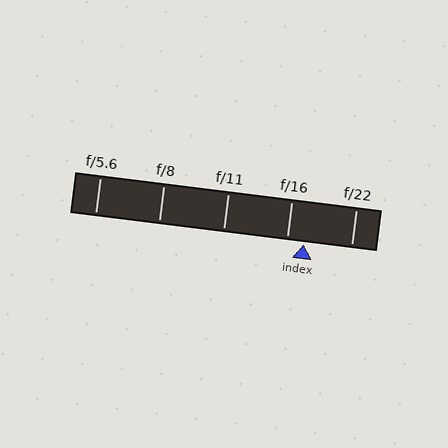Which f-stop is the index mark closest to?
The index mark is closest to f/16.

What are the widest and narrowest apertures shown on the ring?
The widest aperture shown is f/5.6 and the narrowest is f/22.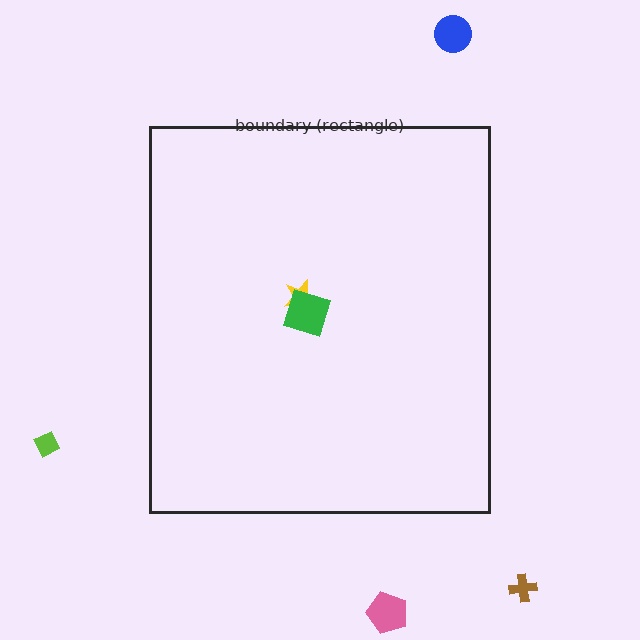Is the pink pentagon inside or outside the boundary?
Outside.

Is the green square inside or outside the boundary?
Inside.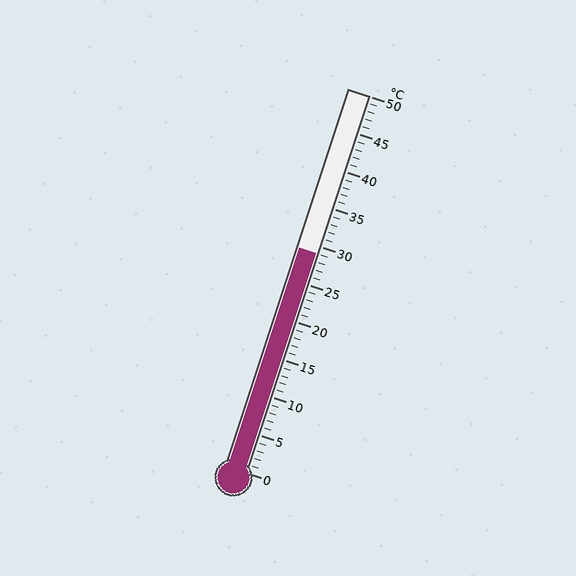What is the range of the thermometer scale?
The thermometer scale ranges from 0°C to 50°C.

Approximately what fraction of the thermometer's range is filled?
The thermometer is filled to approximately 60% of its range.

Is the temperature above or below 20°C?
The temperature is above 20°C.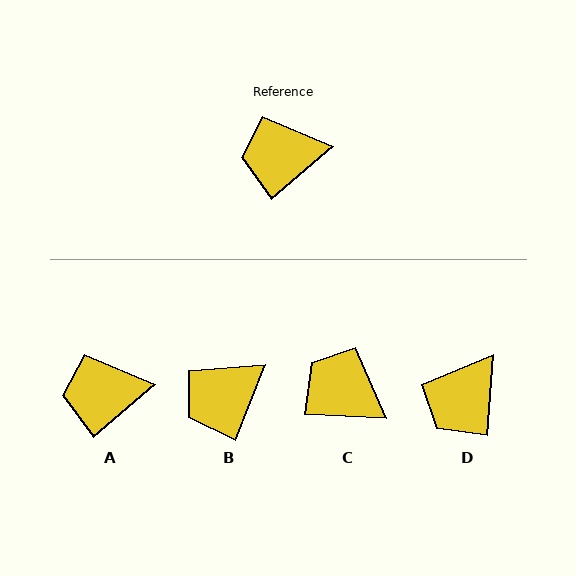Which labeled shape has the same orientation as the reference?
A.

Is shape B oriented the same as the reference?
No, it is off by about 28 degrees.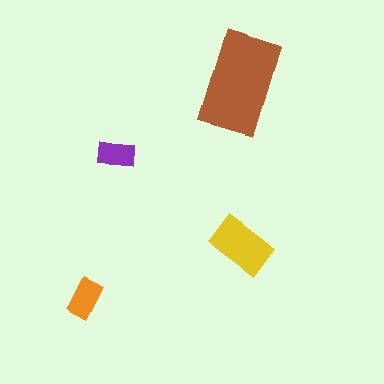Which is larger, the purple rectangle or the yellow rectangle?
The yellow one.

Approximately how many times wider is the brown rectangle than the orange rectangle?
About 2.5 times wider.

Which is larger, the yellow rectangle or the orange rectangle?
The yellow one.